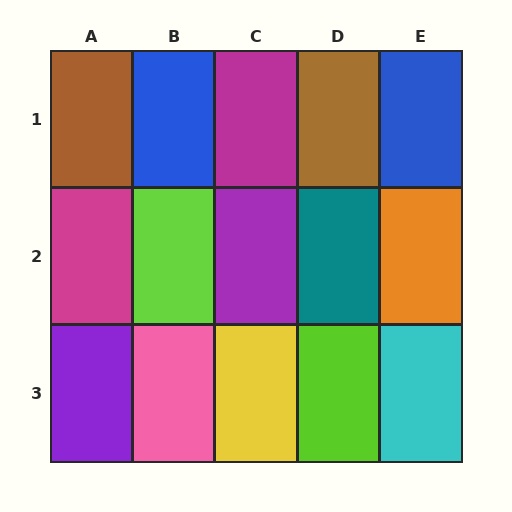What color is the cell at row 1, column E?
Blue.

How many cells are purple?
2 cells are purple.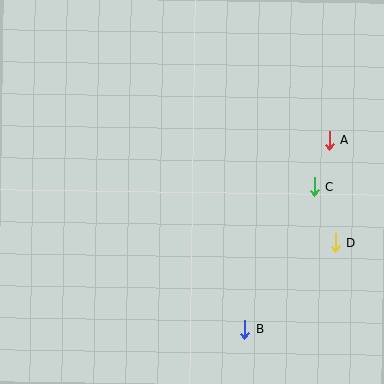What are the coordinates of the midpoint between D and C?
The midpoint between D and C is at (325, 215).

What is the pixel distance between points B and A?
The distance between B and A is 207 pixels.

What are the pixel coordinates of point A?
Point A is at (329, 140).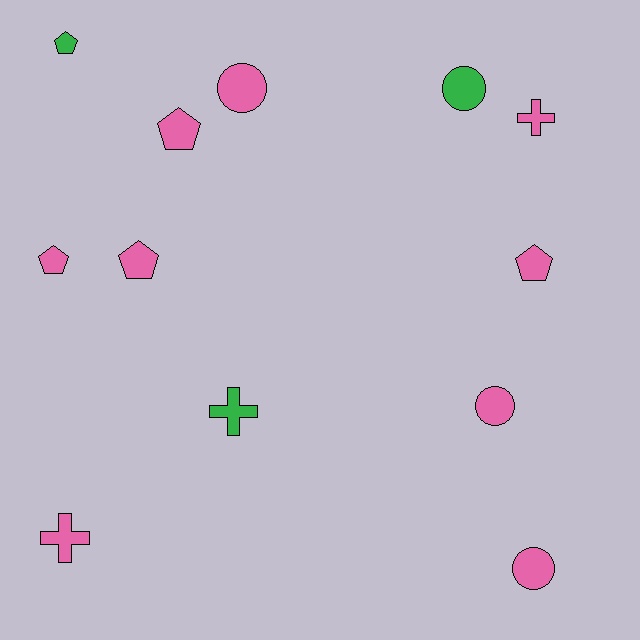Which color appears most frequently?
Pink, with 9 objects.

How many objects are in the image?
There are 12 objects.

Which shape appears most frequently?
Pentagon, with 5 objects.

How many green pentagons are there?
There is 1 green pentagon.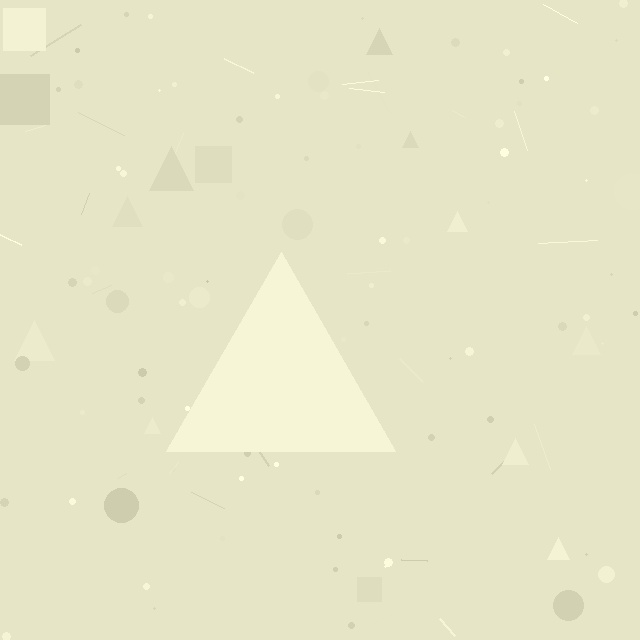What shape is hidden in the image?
A triangle is hidden in the image.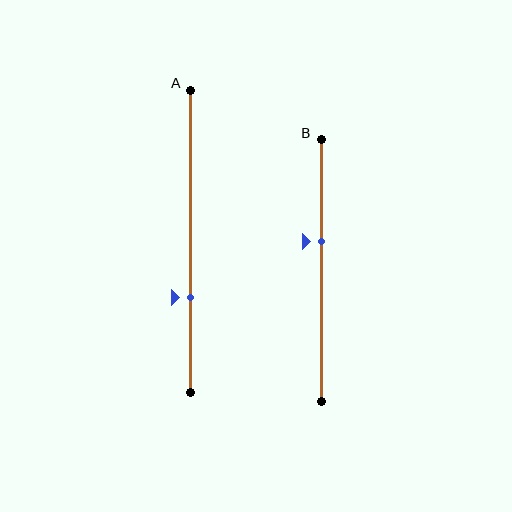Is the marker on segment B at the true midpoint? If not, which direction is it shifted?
No, the marker on segment B is shifted upward by about 11% of the segment length.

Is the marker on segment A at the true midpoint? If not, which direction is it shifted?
No, the marker on segment A is shifted downward by about 19% of the segment length.